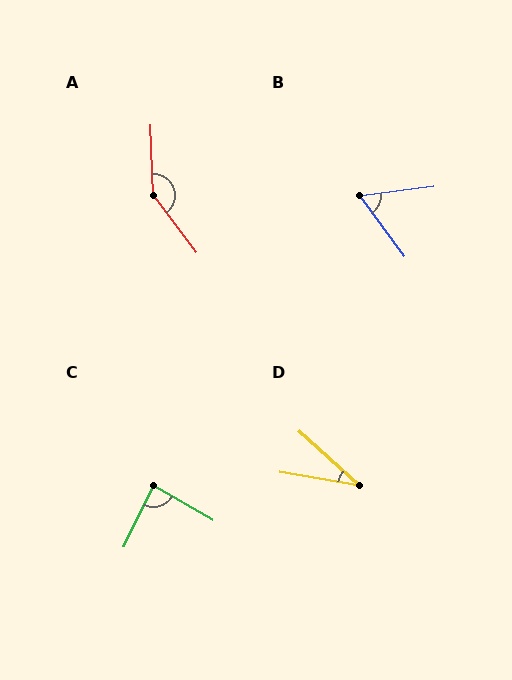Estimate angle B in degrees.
Approximately 60 degrees.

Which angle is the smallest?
D, at approximately 32 degrees.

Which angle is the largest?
A, at approximately 145 degrees.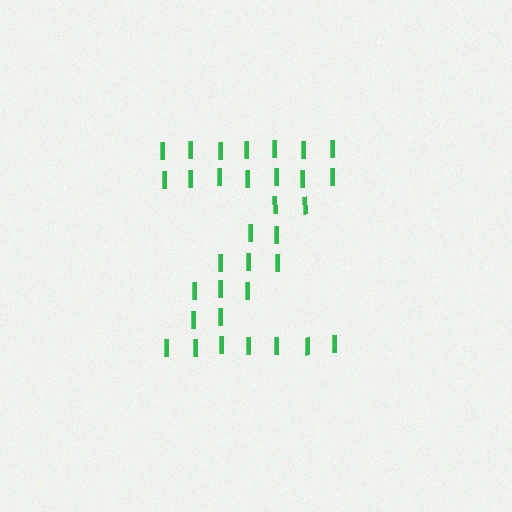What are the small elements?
The small elements are letter I's.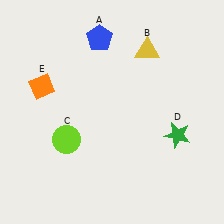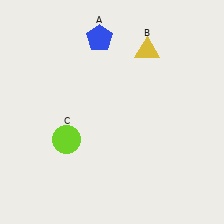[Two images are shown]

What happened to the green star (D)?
The green star (D) was removed in Image 2. It was in the bottom-right area of Image 1.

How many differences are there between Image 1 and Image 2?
There are 2 differences between the two images.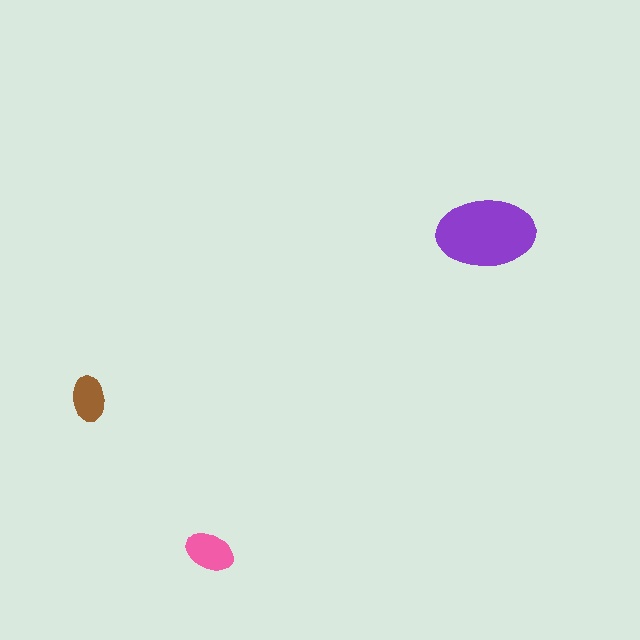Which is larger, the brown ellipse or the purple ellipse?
The purple one.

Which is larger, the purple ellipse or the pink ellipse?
The purple one.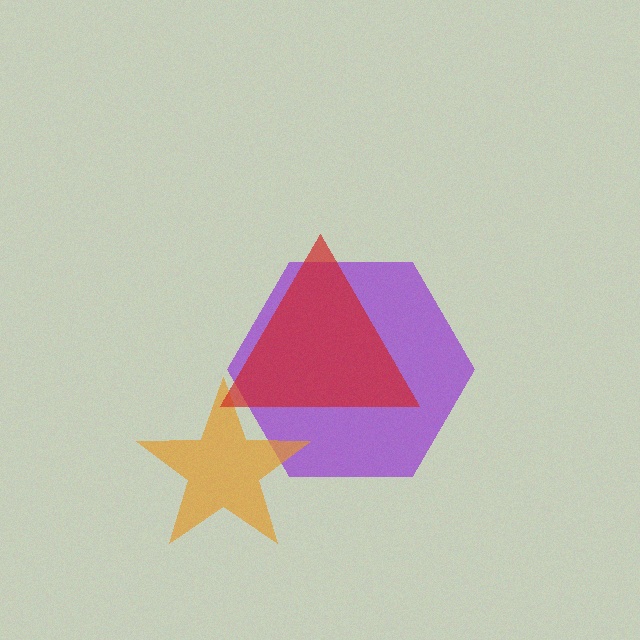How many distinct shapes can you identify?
There are 3 distinct shapes: a purple hexagon, an orange star, a red triangle.